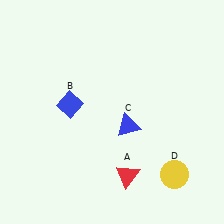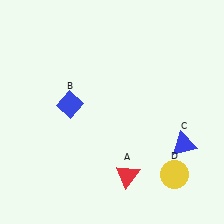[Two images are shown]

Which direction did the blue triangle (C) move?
The blue triangle (C) moved right.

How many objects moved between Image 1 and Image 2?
1 object moved between the two images.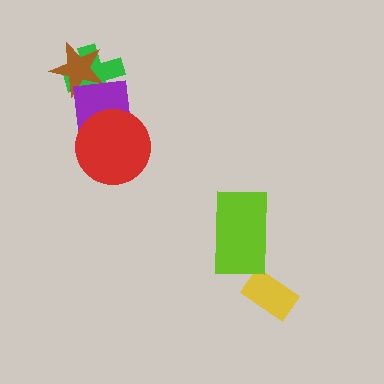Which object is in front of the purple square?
The red circle is in front of the purple square.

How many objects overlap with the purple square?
3 objects overlap with the purple square.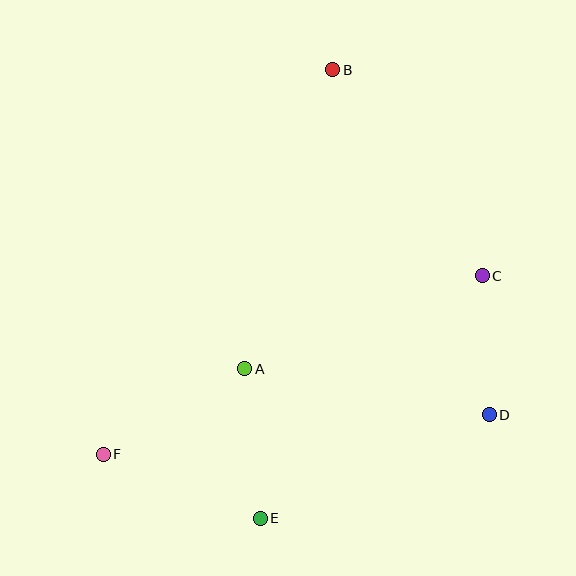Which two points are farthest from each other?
Points B and E are farthest from each other.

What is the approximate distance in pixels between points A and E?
The distance between A and E is approximately 150 pixels.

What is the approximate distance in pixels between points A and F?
The distance between A and F is approximately 165 pixels.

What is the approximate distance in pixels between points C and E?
The distance between C and E is approximately 329 pixels.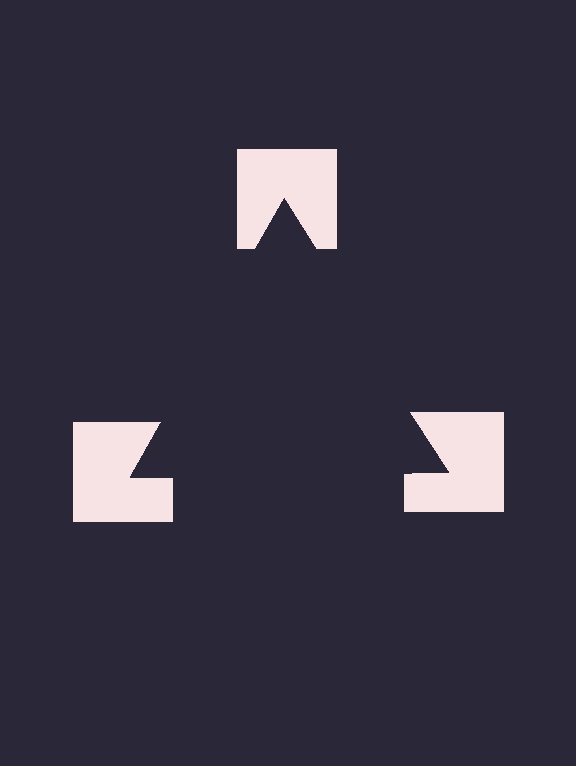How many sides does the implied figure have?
3 sides.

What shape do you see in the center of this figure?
An illusory triangle — its edges are inferred from the aligned wedge cuts in the notched squares, not physically drawn.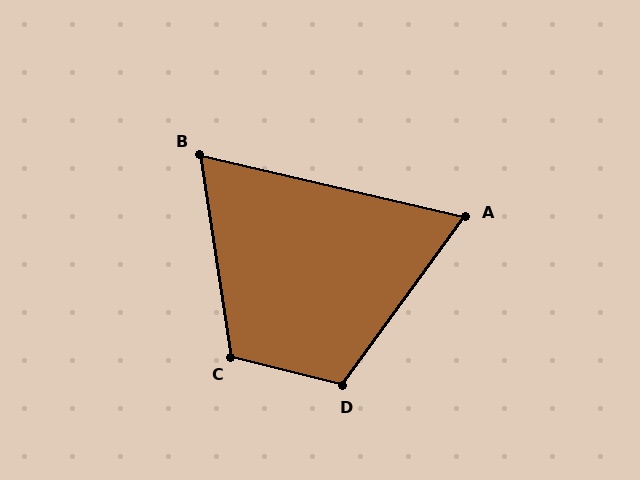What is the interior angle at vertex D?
Approximately 112 degrees (obtuse).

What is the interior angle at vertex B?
Approximately 68 degrees (acute).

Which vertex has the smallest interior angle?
A, at approximately 67 degrees.